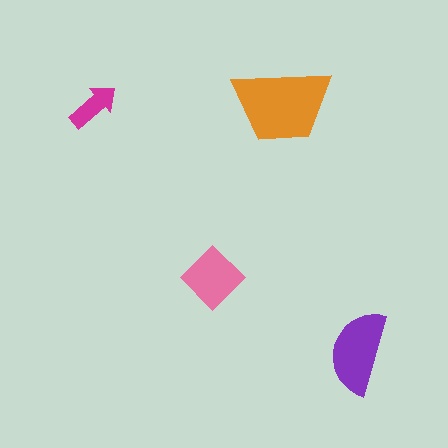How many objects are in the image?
There are 4 objects in the image.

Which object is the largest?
The orange trapezoid.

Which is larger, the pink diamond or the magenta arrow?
The pink diamond.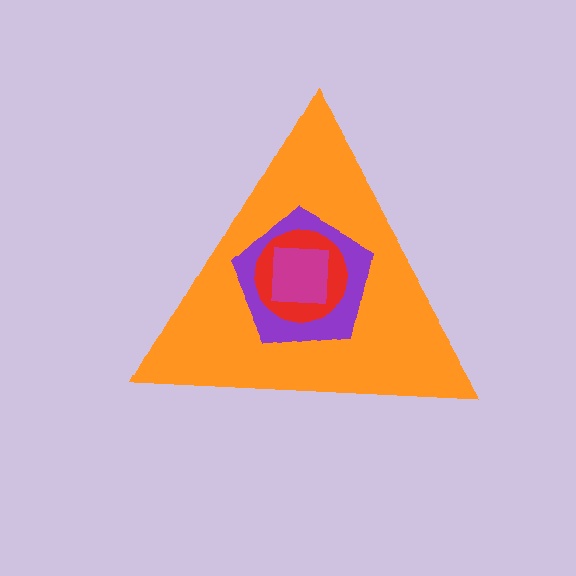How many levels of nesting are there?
4.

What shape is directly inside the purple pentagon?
The red circle.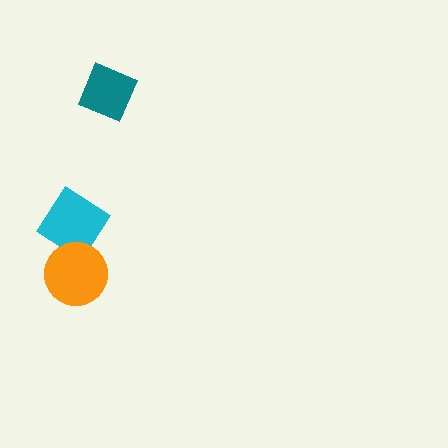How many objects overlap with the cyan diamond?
1 object overlaps with the cyan diamond.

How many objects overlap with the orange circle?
1 object overlaps with the orange circle.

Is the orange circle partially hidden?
No, no other shape covers it.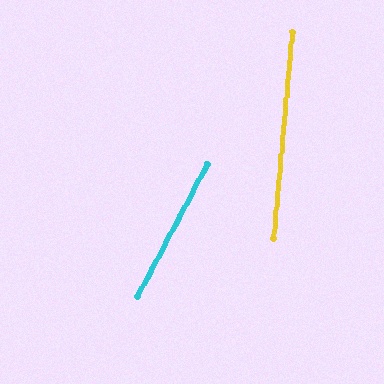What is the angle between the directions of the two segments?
Approximately 23 degrees.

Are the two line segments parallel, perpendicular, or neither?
Neither parallel nor perpendicular — they differ by about 23°.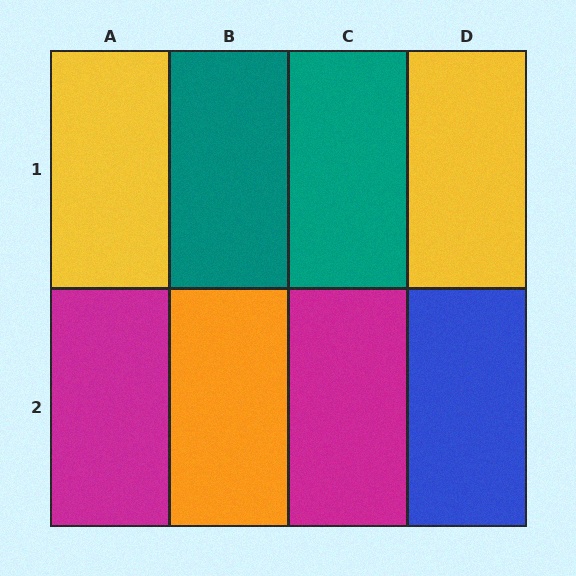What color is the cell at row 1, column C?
Teal.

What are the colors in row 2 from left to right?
Magenta, orange, magenta, blue.